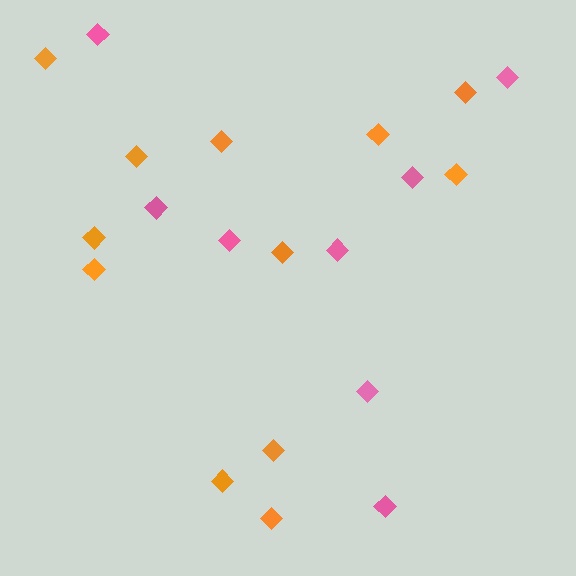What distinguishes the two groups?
There are 2 groups: one group of pink diamonds (8) and one group of orange diamonds (12).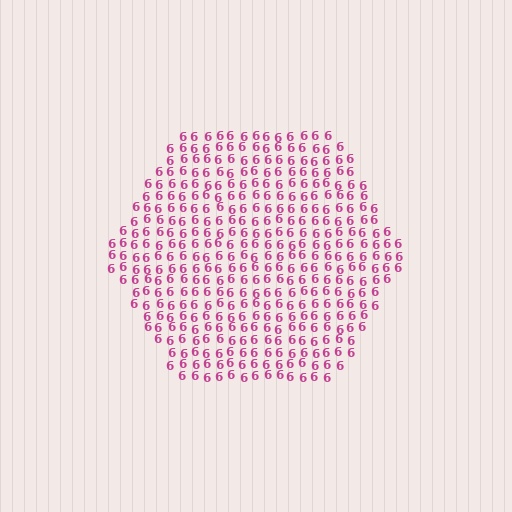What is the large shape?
The large shape is a hexagon.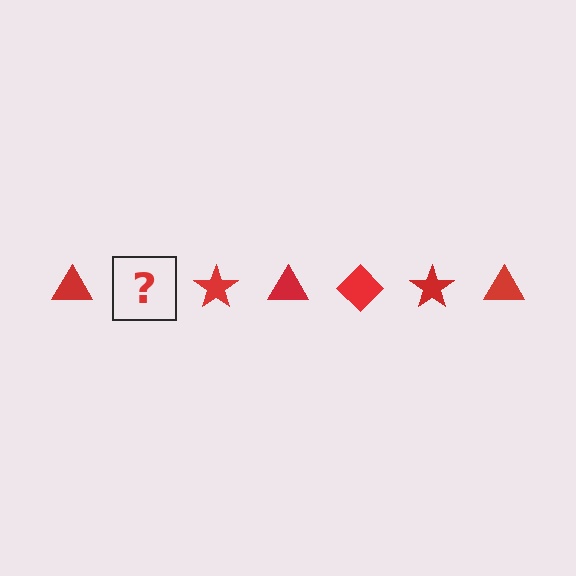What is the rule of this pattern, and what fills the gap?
The rule is that the pattern cycles through triangle, diamond, star shapes in red. The gap should be filled with a red diamond.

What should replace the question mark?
The question mark should be replaced with a red diamond.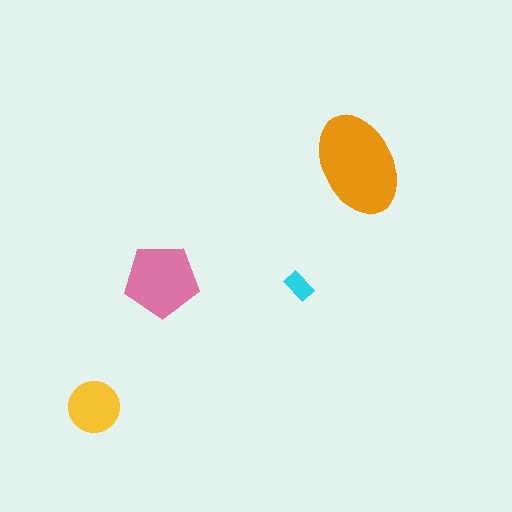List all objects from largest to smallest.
The orange ellipse, the pink pentagon, the yellow circle, the cyan rectangle.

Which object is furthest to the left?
The yellow circle is leftmost.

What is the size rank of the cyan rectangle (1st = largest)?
4th.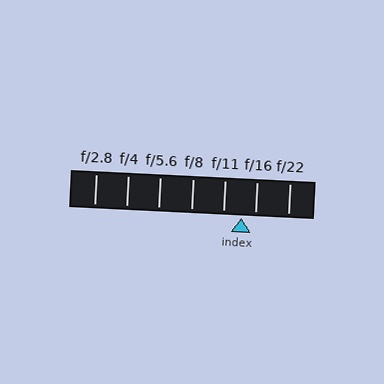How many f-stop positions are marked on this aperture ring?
There are 7 f-stop positions marked.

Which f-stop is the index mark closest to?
The index mark is closest to f/16.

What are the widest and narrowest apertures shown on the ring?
The widest aperture shown is f/2.8 and the narrowest is f/22.